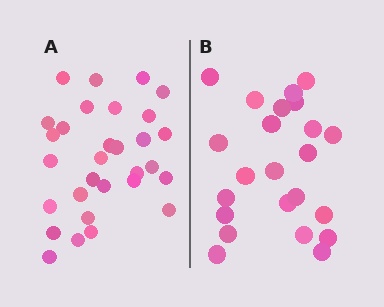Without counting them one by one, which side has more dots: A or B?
Region A (the left region) has more dots.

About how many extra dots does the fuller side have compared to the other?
Region A has roughly 8 or so more dots than region B.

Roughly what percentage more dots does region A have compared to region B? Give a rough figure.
About 30% more.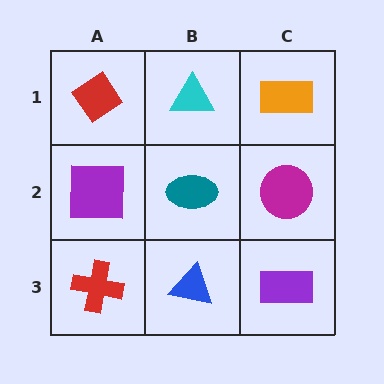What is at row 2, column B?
A teal ellipse.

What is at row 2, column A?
A purple square.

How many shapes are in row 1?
3 shapes.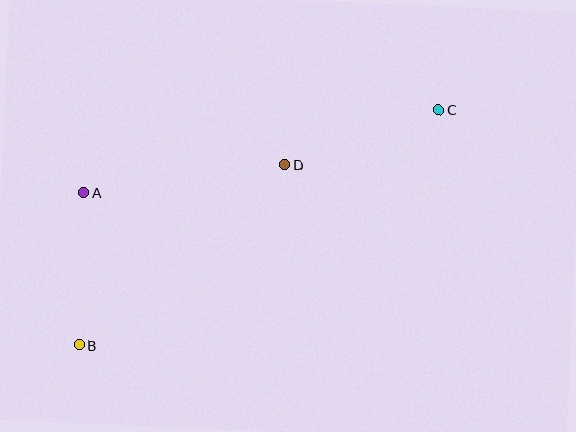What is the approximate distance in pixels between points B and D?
The distance between B and D is approximately 273 pixels.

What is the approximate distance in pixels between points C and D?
The distance between C and D is approximately 163 pixels.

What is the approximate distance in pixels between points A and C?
The distance between A and C is approximately 364 pixels.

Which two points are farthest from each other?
Points B and C are farthest from each other.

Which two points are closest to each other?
Points A and B are closest to each other.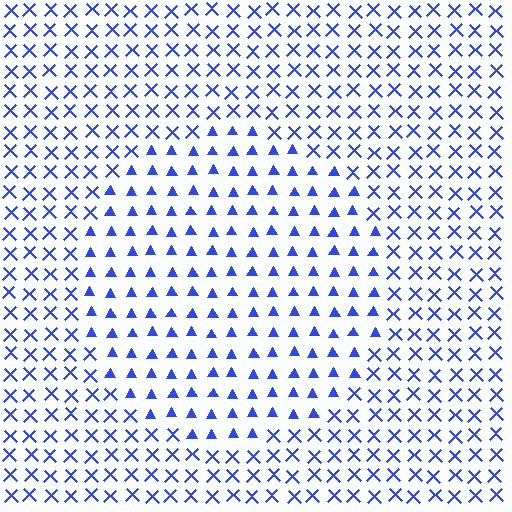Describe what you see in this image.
The image is filled with small blue elements arranged in a uniform grid. A circle-shaped region contains triangles, while the surrounding area contains X marks. The boundary is defined purely by the change in element shape.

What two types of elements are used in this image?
The image uses triangles inside the circle region and X marks outside it.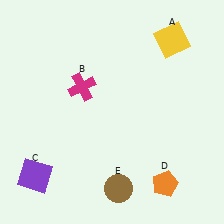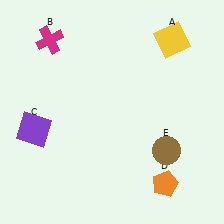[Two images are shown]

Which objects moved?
The objects that moved are: the magenta cross (B), the purple square (C), the brown circle (E).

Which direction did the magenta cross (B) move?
The magenta cross (B) moved up.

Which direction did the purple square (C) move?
The purple square (C) moved up.